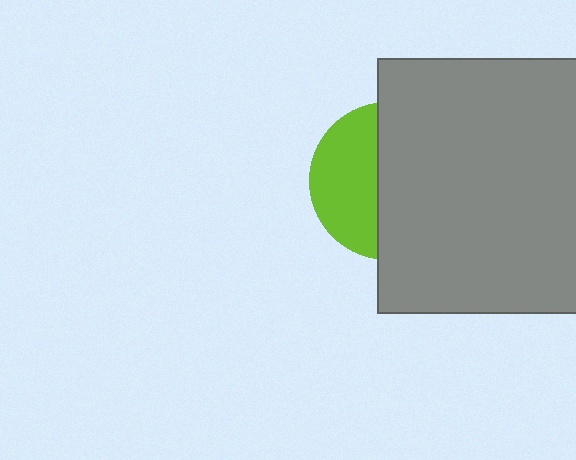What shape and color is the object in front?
The object in front is a gray rectangle.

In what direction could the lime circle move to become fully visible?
The lime circle could move left. That would shift it out from behind the gray rectangle entirely.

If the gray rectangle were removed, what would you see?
You would see the complete lime circle.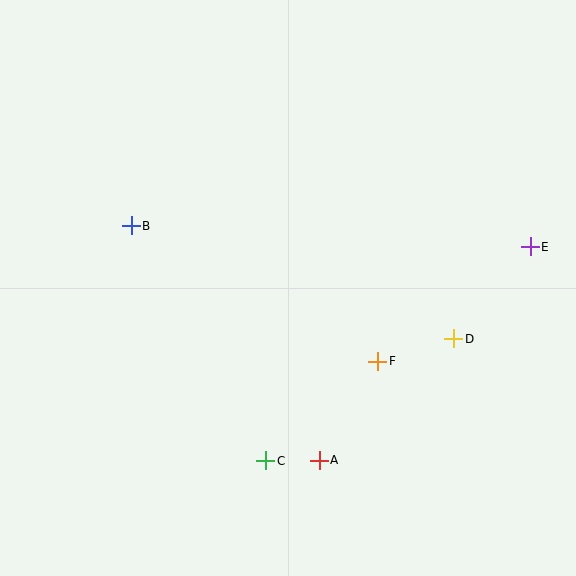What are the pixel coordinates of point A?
Point A is at (319, 460).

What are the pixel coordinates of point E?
Point E is at (530, 247).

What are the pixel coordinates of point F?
Point F is at (378, 361).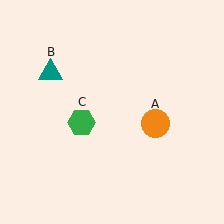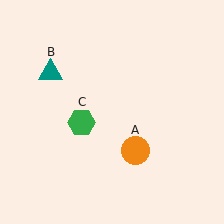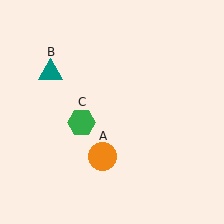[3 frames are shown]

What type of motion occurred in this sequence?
The orange circle (object A) rotated clockwise around the center of the scene.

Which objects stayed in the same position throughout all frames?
Teal triangle (object B) and green hexagon (object C) remained stationary.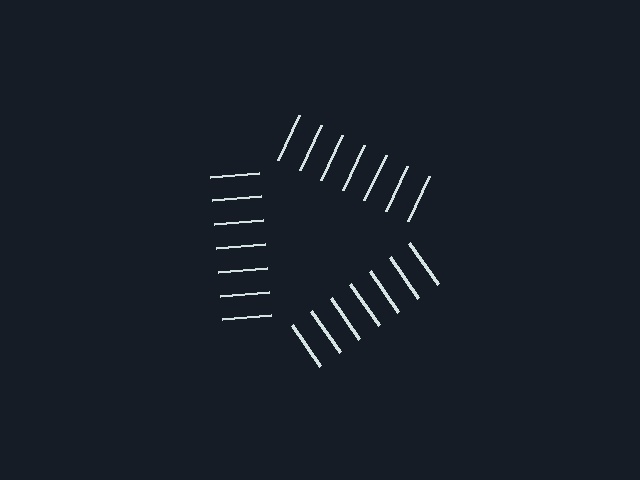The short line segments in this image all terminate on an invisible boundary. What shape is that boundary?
An illusory triangle — the line segments terminate on its edges but no continuous stroke is drawn.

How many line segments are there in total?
21 — 7 along each of the 3 edges.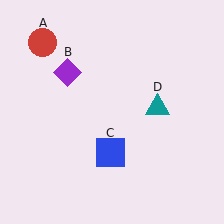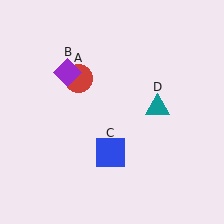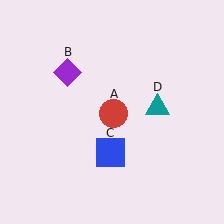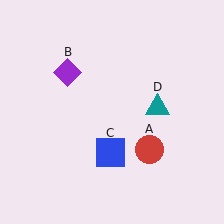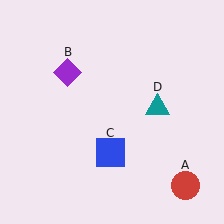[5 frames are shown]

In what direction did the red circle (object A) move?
The red circle (object A) moved down and to the right.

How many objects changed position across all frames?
1 object changed position: red circle (object A).